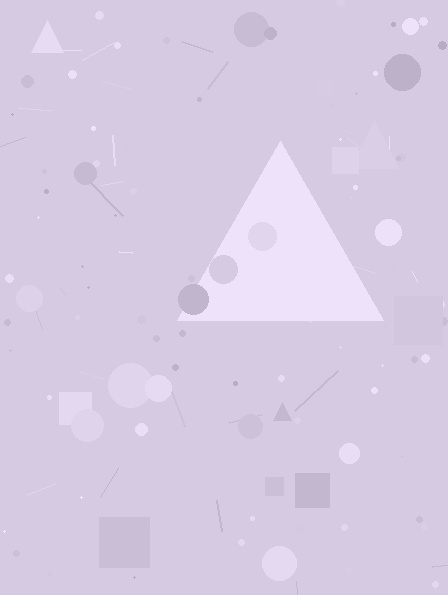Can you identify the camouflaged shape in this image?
The camouflaged shape is a triangle.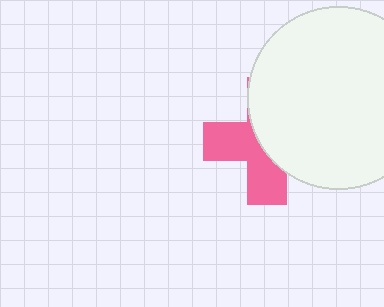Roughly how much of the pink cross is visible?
About half of it is visible (roughly 45%).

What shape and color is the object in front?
The object in front is a white circle.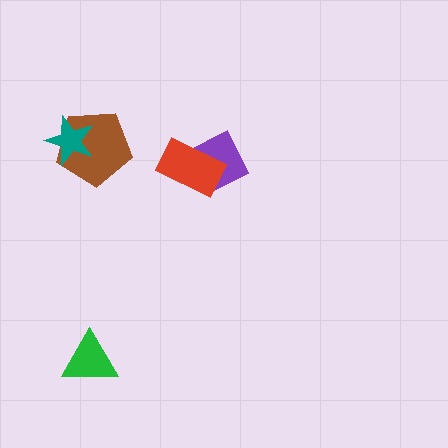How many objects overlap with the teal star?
1 object overlaps with the teal star.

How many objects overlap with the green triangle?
0 objects overlap with the green triangle.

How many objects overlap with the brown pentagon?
1 object overlaps with the brown pentagon.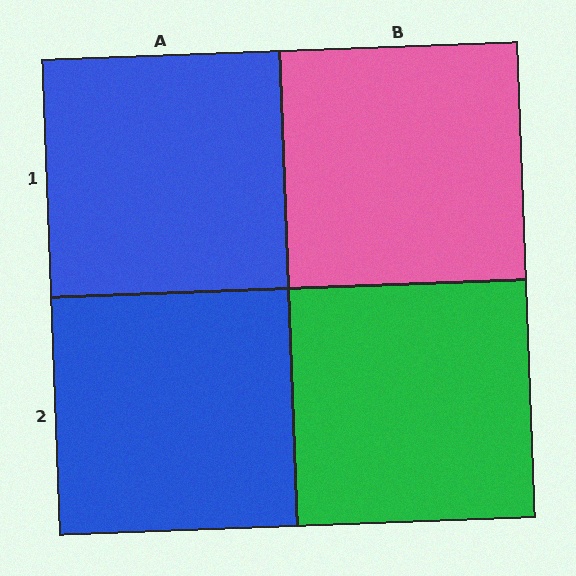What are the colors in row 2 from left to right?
Blue, green.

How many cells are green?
1 cell is green.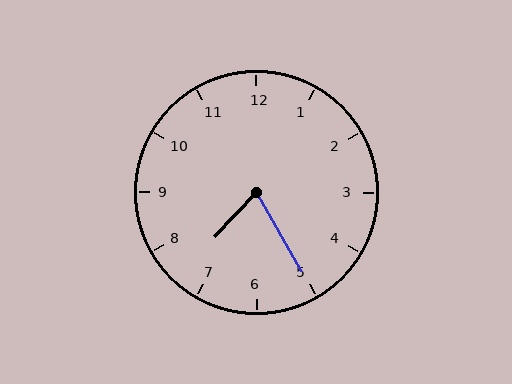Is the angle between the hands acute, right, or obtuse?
It is acute.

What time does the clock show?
7:25.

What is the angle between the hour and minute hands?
Approximately 72 degrees.